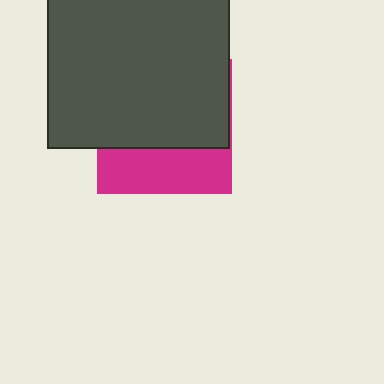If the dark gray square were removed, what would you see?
You would see the complete magenta square.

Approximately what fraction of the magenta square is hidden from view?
Roughly 66% of the magenta square is hidden behind the dark gray square.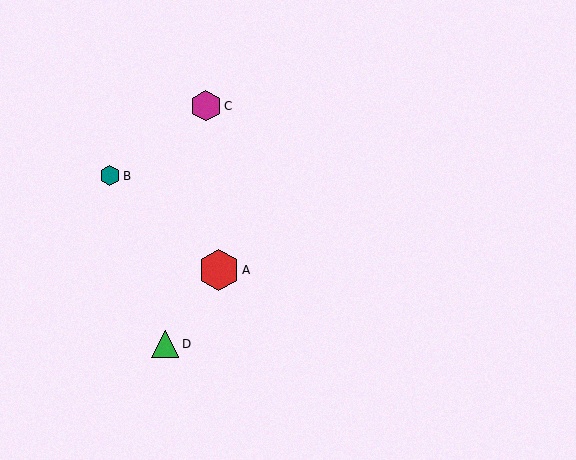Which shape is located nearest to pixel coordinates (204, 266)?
The red hexagon (labeled A) at (219, 270) is nearest to that location.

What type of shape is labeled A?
Shape A is a red hexagon.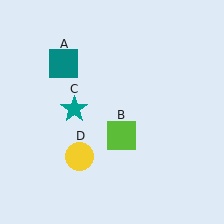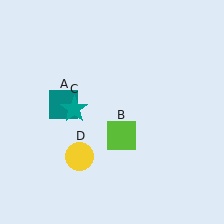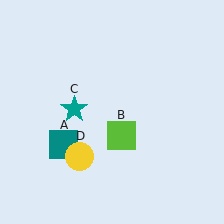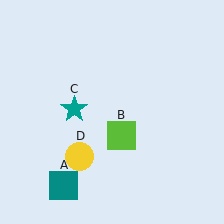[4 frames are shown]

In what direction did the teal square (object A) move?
The teal square (object A) moved down.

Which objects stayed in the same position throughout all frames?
Lime square (object B) and teal star (object C) and yellow circle (object D) remained stationary.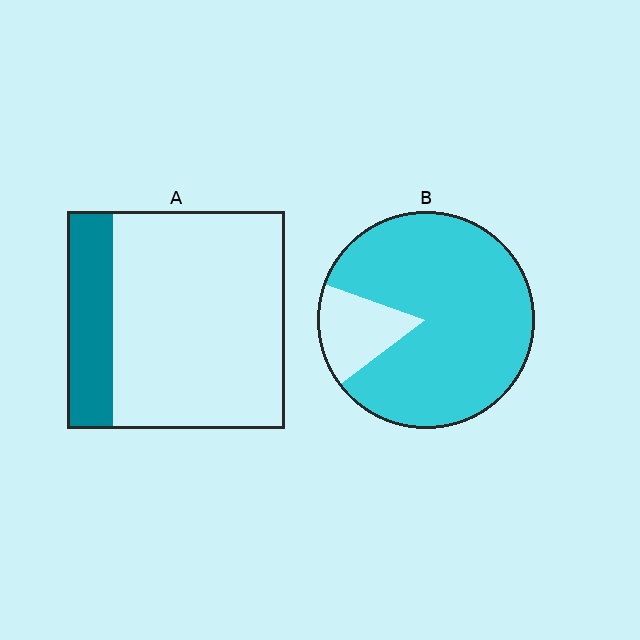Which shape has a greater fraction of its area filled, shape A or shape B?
Shape B.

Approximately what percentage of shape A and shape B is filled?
A is approximately 20% and B is approximately 85%.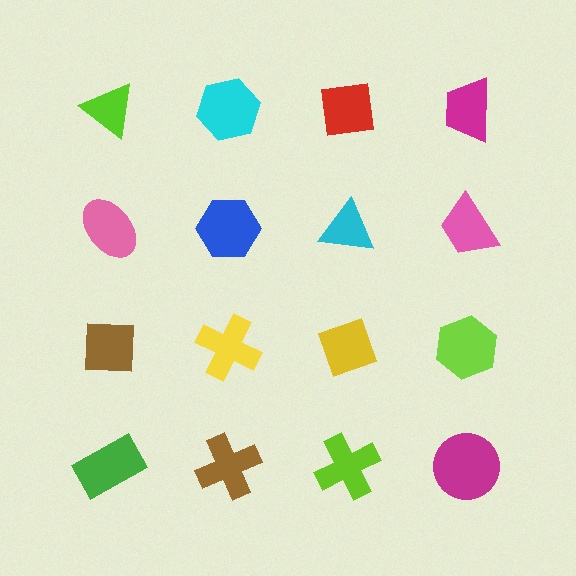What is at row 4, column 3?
A lime cross.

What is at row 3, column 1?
A brown square.